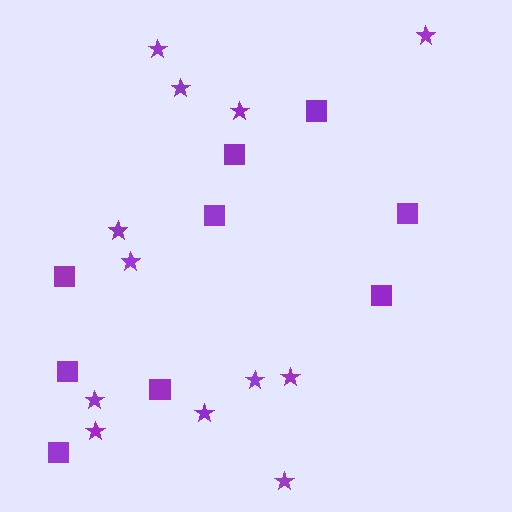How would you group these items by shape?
There are 2 groups: one group of squares (9) and one group of stars (12).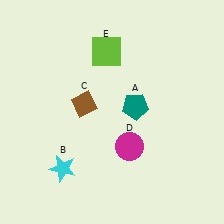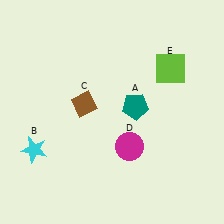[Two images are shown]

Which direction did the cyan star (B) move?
The cyan star (B) moved left.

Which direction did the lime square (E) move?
The lime square (E) moved right.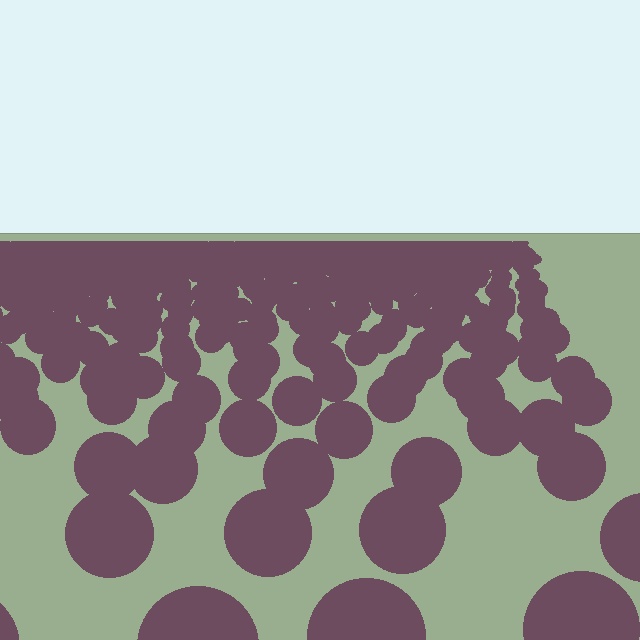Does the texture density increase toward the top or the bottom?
Density increases toward the top.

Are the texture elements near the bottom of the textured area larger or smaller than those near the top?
Larger. Near the bottom, elements are closer to the viewer and appear at a bigger on-screen size.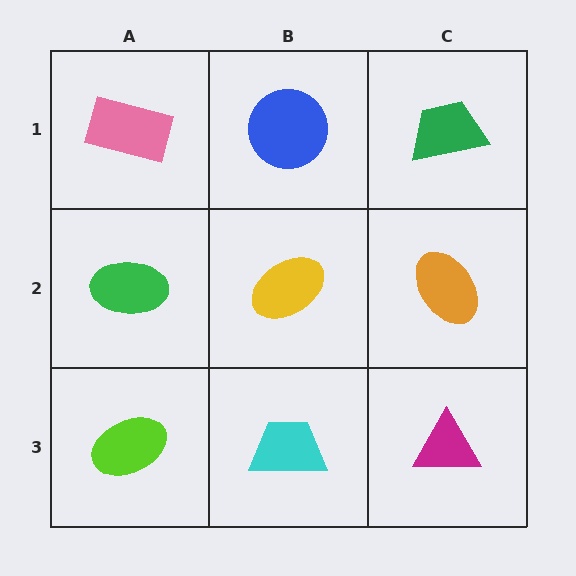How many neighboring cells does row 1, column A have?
2.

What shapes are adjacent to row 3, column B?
A yellow ellipse (row 2, column B), a lime ellipse (row 3, column A), a magenta triangle (row 3, column C).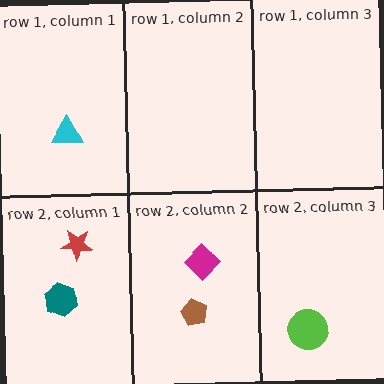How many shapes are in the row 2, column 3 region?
1.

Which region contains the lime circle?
The row 2, column 3 region.